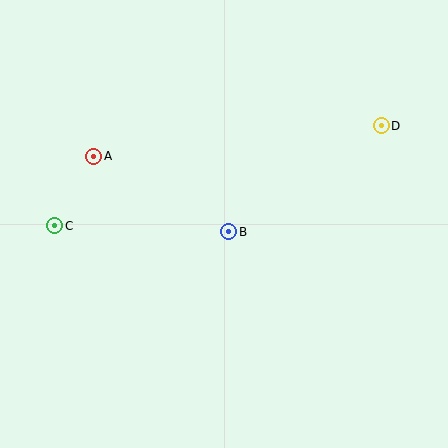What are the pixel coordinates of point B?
Point B is at (229, 232).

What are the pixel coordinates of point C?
Point C is at (55, 226).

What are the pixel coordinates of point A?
Point A is at (94, 156).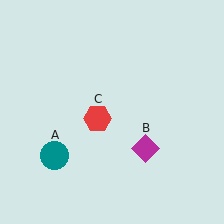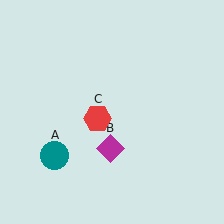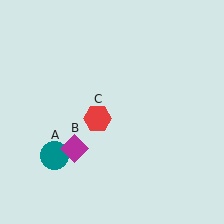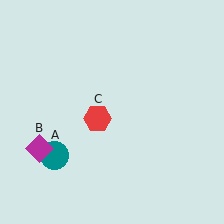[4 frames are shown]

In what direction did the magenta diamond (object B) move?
The magenta diamond (object B) moved left.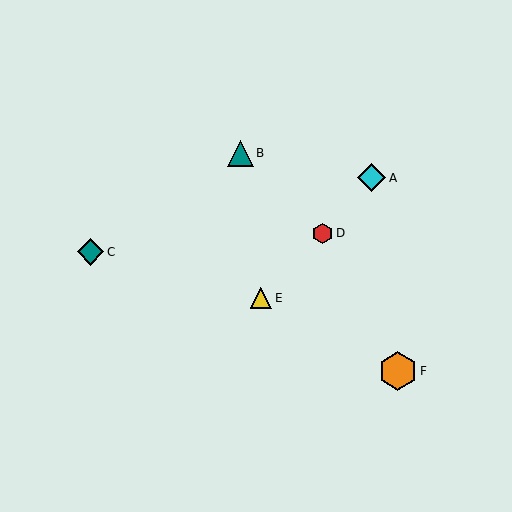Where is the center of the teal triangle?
The center of the teal triangle is at (240, 153).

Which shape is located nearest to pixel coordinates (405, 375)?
The orange hexagon (labeled F) at (398, 371) is nearest to that location.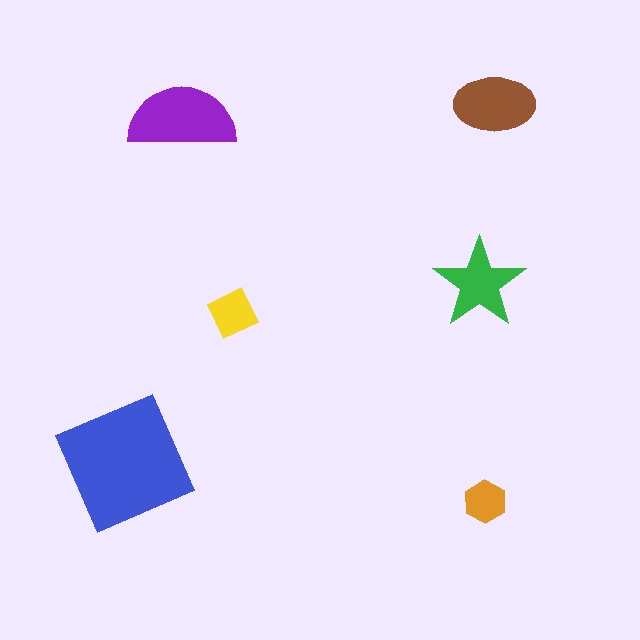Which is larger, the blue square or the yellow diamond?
The blue square.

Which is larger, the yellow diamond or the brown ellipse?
The brown ellipse.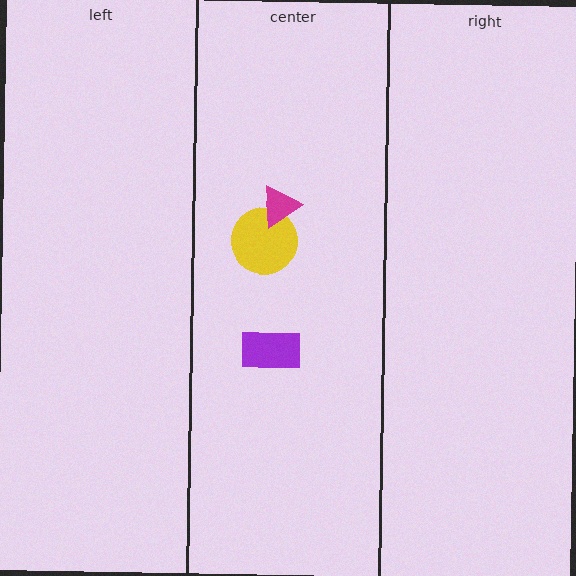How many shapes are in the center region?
3.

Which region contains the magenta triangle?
The center region.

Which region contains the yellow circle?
The center region.